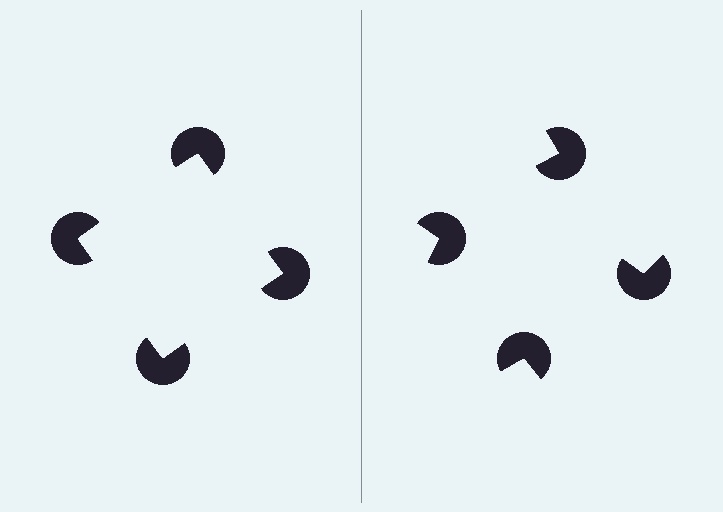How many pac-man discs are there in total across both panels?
8 — 4 on each side.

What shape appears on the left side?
An illusory square.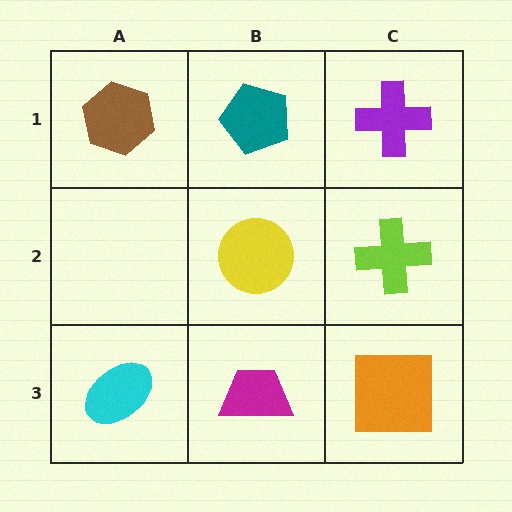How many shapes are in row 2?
2 shapes.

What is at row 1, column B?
A teal pentagon.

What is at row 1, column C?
A purple cross.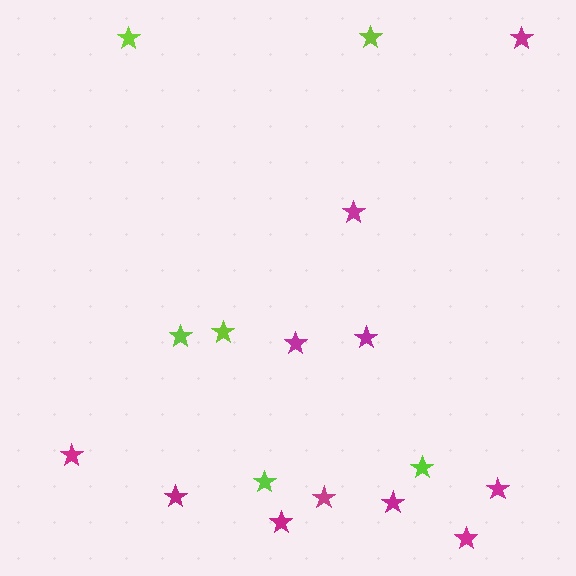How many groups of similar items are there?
There are 2 groups: one group of lime stars (6) and one group of magenta stars (11).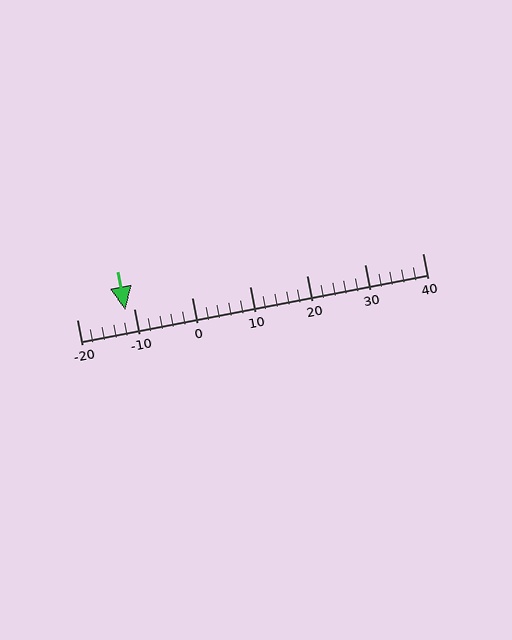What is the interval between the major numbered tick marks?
The major tick marks are spaced 10 units apart.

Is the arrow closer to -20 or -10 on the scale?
The arrow is closer to -10.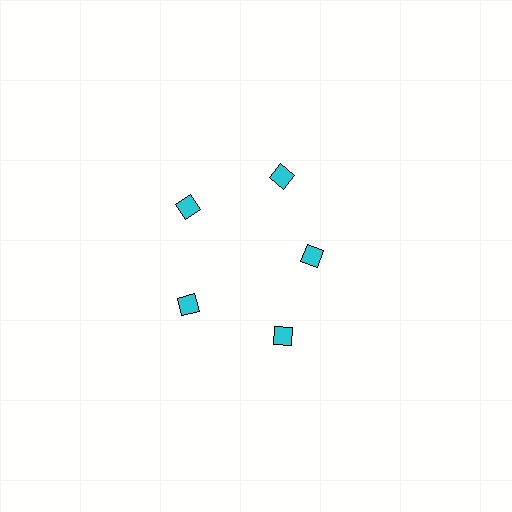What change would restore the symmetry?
The symmetry would be restored by moving it outward, back onto the ring so that all 5 diamonds sit at equal angles and equal distance from the center.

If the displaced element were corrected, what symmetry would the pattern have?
It would have 5-fold rotational symmetry — the pattern would map onto itself every 72 degrees.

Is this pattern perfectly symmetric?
No. The 5 cyan diamonds are arranged in a ring, but one element near the 3 o'clock position is pulled inward toward the center, breaking the 5-fold rotational symmetry.